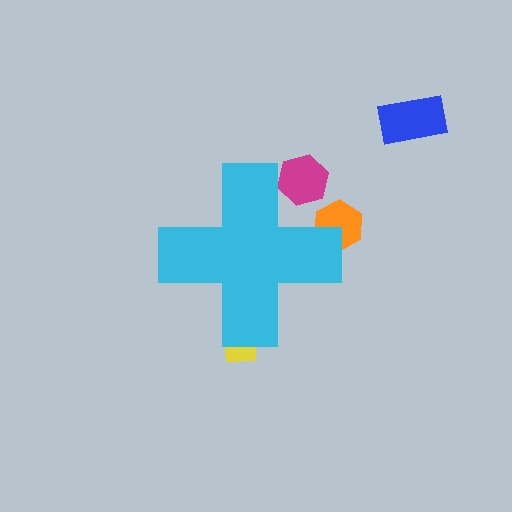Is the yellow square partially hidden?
Yes, the yellow square is partially hidden behind the cyan cross.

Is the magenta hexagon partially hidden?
Yes, the magenta hexagon is partially hidden behind the cyan cross.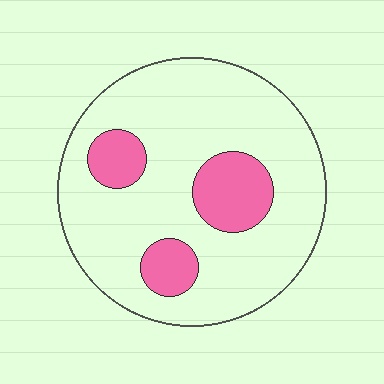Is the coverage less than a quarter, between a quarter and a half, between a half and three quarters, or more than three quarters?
Less than a quarter.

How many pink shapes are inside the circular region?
3.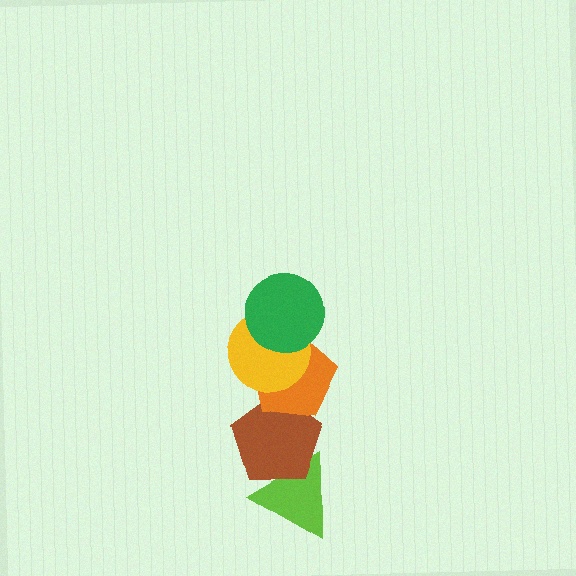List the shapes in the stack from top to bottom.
From top to bottom: the green circle, the yellow circle, the orange pentagon, the brown pentagon, the lime triangle.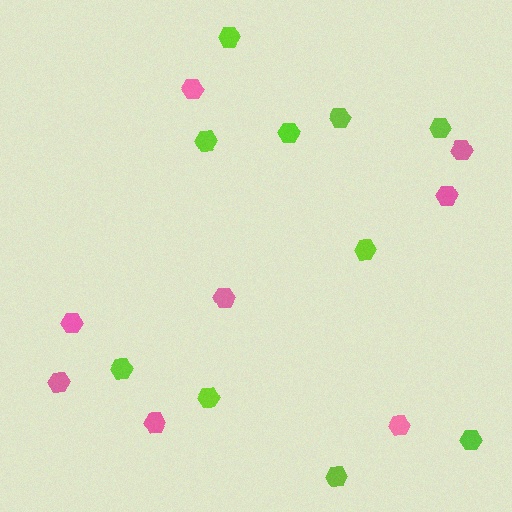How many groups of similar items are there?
There are 2 groups: one group of pink hexagons (8) and one group of lime hexagons (10).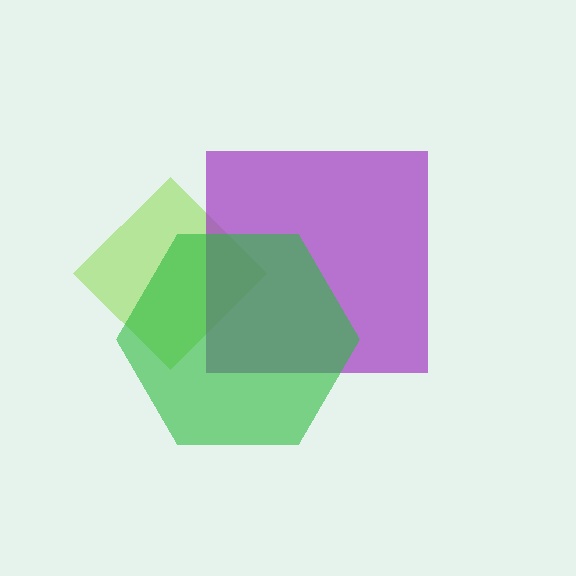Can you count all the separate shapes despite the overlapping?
Yes, there are 3 separate shapes.